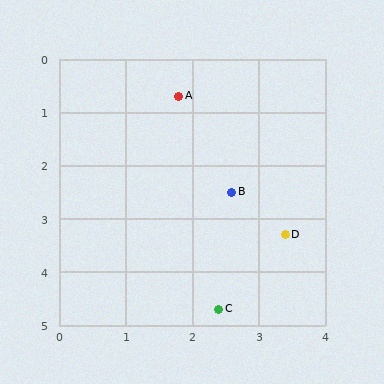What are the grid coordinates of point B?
Point B is at approximately (2.6, 2.5).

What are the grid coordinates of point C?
Point C is at approximately (2.4, 4.7).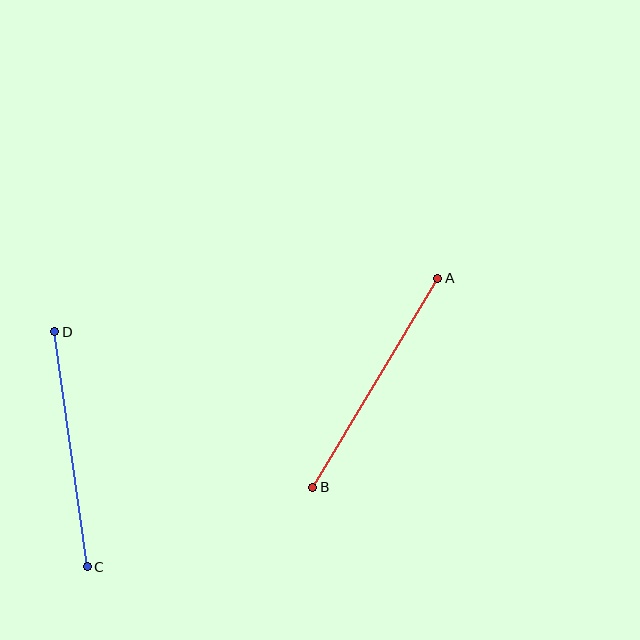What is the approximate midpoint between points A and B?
The midpoint is at approximately (375, 383) pixels.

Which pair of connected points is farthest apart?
Points A and B are farthest apart.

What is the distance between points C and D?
The distance is approximately 237 pixels.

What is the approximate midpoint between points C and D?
The midpoint is at approximately (71, 449) pixels.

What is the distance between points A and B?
The distance is approximately 243 pixels.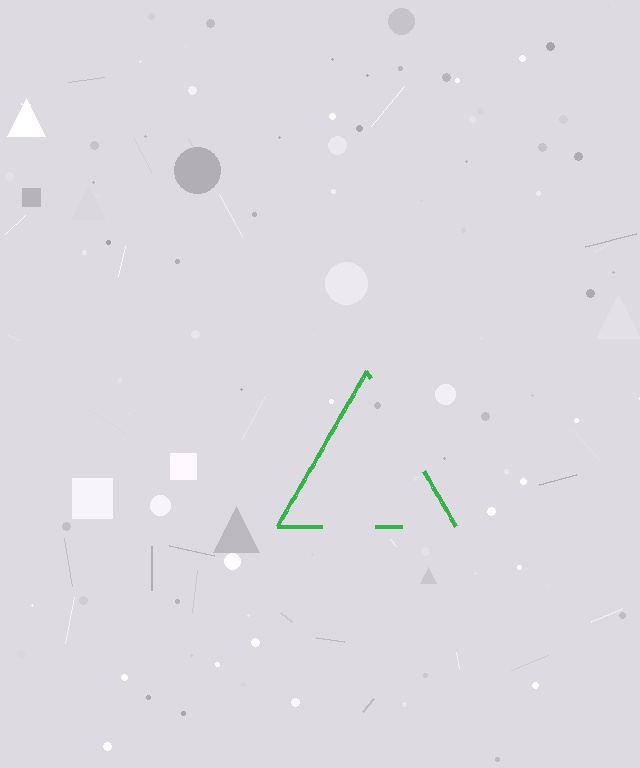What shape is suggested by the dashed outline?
The dashed outline suggests a triangle.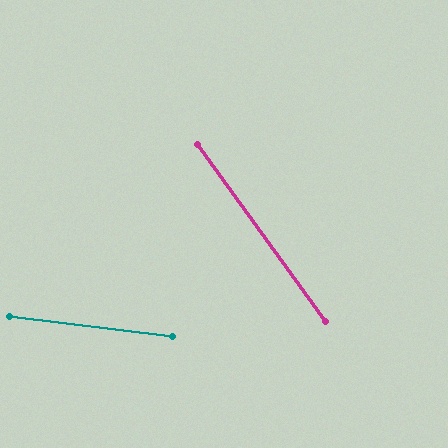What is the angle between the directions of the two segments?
Approximately 47 degrees.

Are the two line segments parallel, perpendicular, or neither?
Neither parallel nor perpendicular — they differ by about 47°.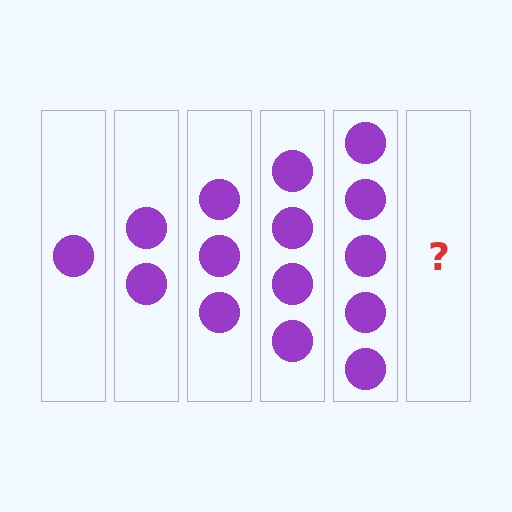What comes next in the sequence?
The next element should be 6 circles.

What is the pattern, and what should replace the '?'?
The pattern is that each step adds one more circle. The '?' should be 6 circles.